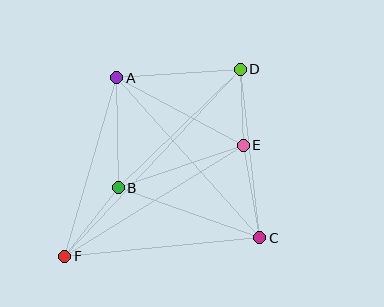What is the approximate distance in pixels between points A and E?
The distance between A and E is approximately 143 pixels.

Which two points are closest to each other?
Points D and E are closest to each other.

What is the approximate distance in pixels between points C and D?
The distance between C and D is approximately 170 pixels.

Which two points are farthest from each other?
Points D and F are farthest from each other.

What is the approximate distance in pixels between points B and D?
The distance between B and D is approximately 170 pixels.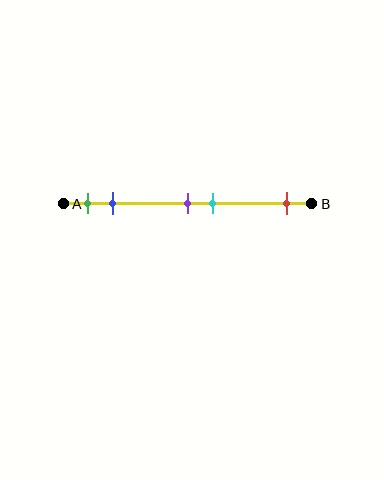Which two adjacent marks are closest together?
The purple and cyan marks are the closest adjacent pair.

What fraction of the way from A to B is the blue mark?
The blue mark is approximately 20% (0.2) of the way from A to B.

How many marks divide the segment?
There are 5 marks dividing the segment.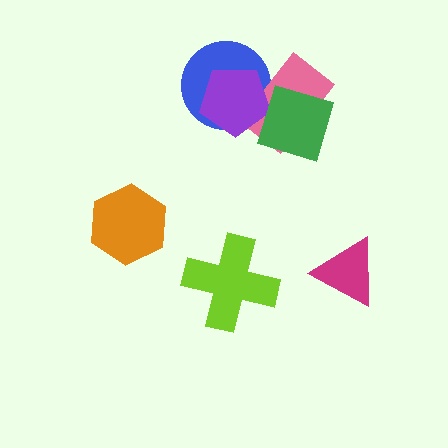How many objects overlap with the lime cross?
0 objects overlap with the lime cross.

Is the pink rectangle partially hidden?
Yes, it is partially covered by another shape.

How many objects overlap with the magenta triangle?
0 objects overlap with the magenta triangle.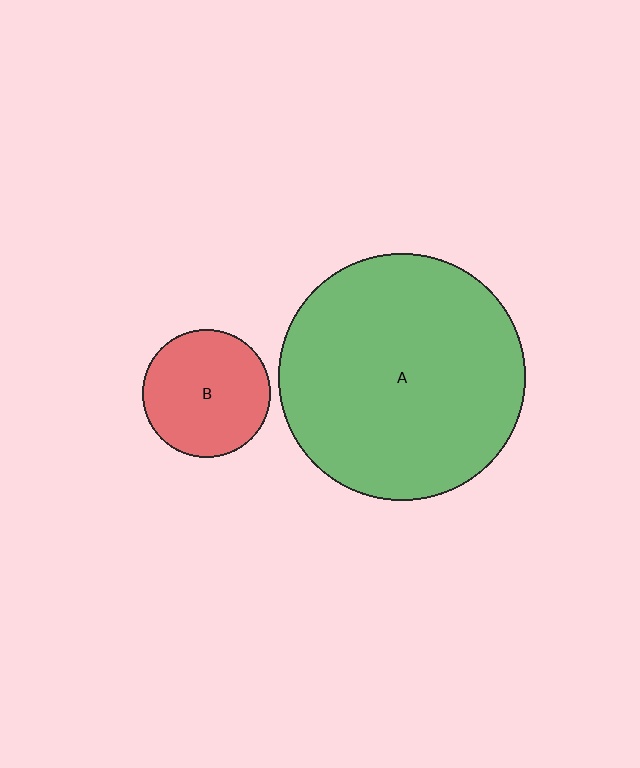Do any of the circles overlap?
No, none of the circles overlap.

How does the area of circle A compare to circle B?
Approximately 3.7 times.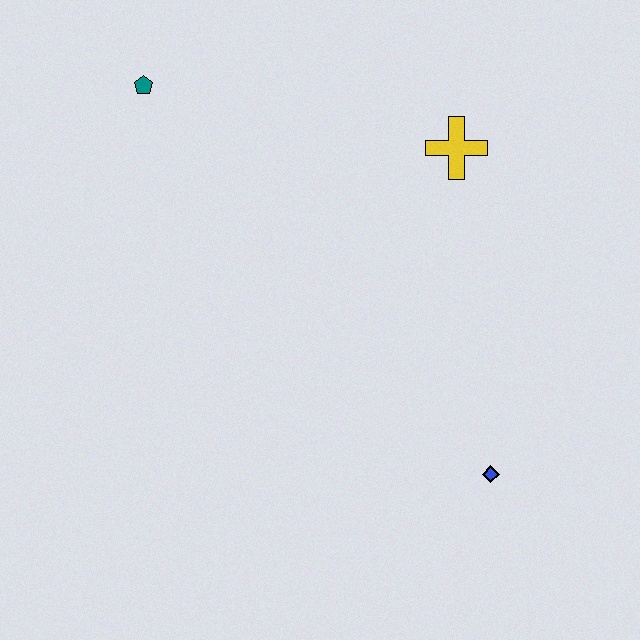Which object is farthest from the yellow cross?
The blue diamond is farthest from the yellow cross.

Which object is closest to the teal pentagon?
The yellow cross is closest to the teal pentagon.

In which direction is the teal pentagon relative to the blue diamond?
The teal pentagon is above the blue diamond.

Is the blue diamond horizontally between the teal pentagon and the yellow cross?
No